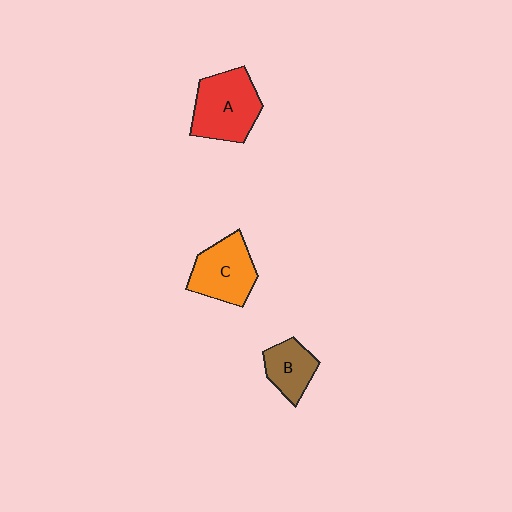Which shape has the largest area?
Shape A (red).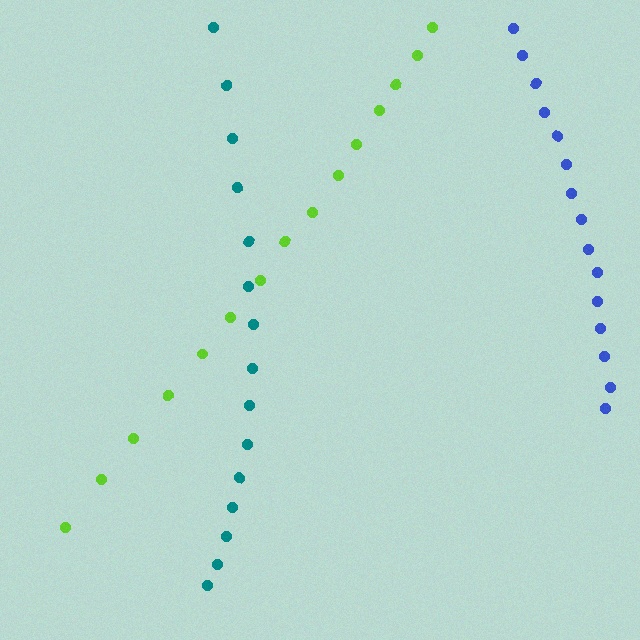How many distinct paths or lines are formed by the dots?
There are 3 distinct paths.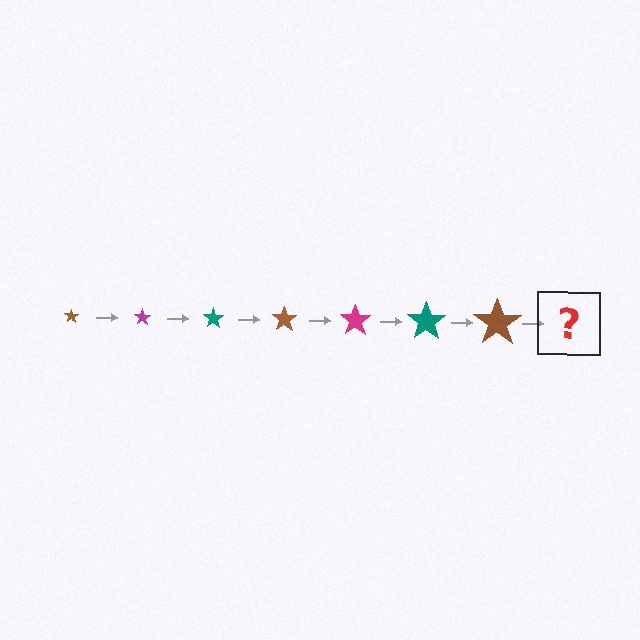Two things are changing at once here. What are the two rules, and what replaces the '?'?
The two rules are that the star grows larger each step and the color cycles through brown, magenta, and teal. The '?' should be a magenta star, larger than the previous one.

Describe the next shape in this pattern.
It should be a magenta star, larger than the previous one.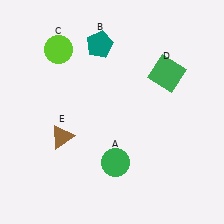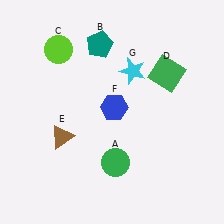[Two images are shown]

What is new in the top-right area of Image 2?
A cyan star (G) was added in the top-right area of Image 2.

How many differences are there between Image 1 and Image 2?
There are 2 differences between the two images.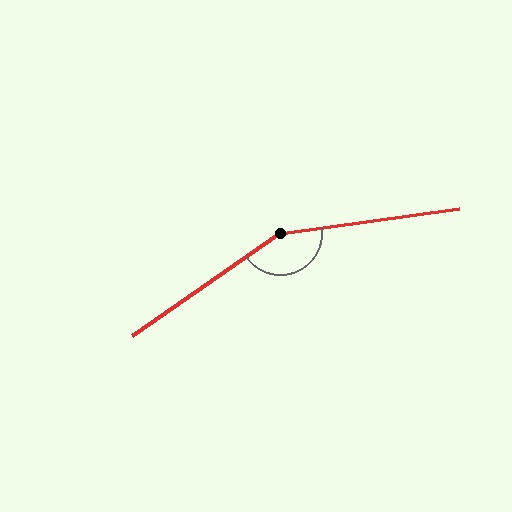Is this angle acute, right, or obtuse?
It is obtuse.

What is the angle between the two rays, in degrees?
Approximately 153 degrees.